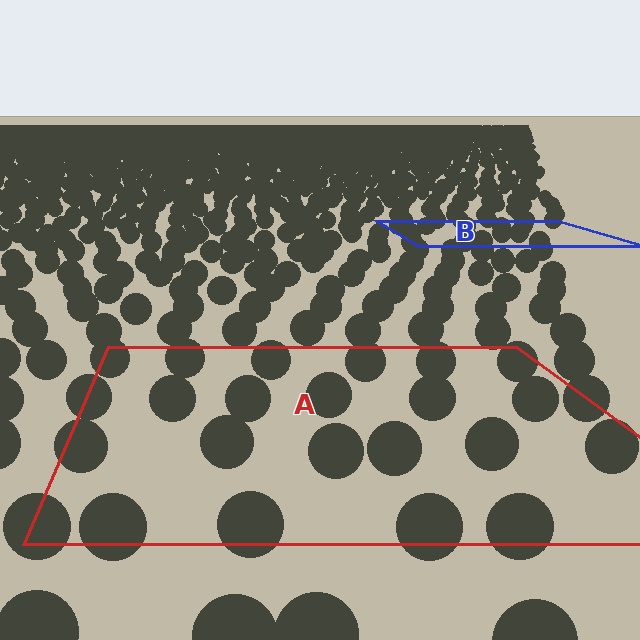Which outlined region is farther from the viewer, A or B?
Region B is farther from the viewer — the texture elements inside it appear smaller and more densely packed.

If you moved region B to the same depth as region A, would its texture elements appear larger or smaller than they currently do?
They would appear larger. At a closer depth, the same texture elements are projected at a bigger on-screen size.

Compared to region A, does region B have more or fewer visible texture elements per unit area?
Region B has more texture elements per unit area — they are packed more densely because it is farther away.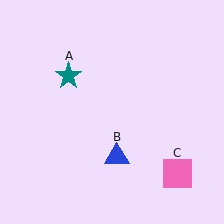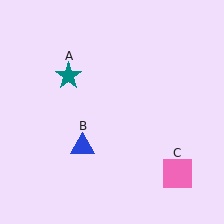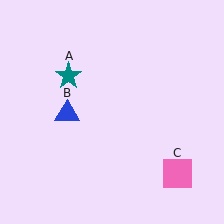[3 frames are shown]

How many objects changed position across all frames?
1 object changed position: blue triangle (object B).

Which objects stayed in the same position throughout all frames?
Teal star (object A) and pink square (object C) remained stationary.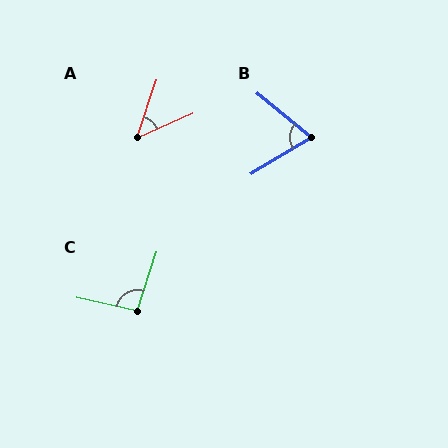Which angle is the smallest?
A, at approximately 47 degrees.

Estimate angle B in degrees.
Approximately 71 degrees.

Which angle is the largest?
C, at approximately 96 degrees.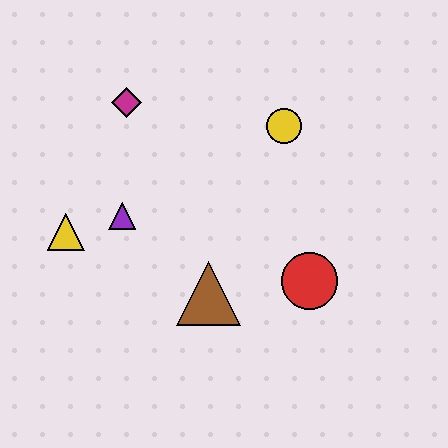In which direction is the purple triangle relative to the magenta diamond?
The purple triangle is below the magenta diamond.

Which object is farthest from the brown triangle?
The magenta diamond is farthest from the brown triangle.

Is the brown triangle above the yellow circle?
No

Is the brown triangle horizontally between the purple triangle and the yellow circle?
Yes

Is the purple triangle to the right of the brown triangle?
No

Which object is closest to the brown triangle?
The red circle is closest to the brown triangle.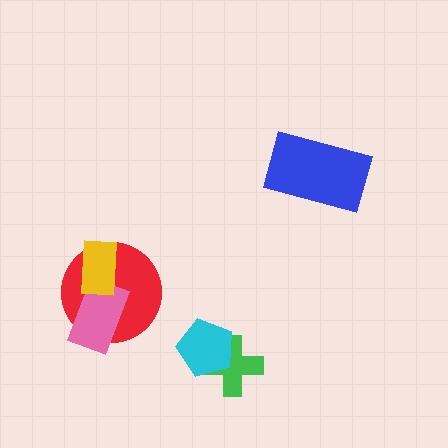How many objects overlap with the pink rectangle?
2 objects overlap with the pink rectangle.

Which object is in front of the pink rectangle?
The yellow rectangle is in front of the pink rectangle.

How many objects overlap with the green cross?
1 object overlaps with the green cross.